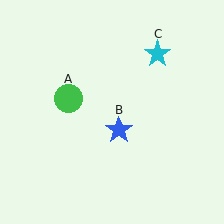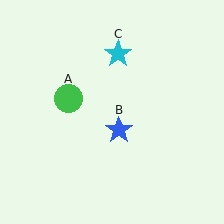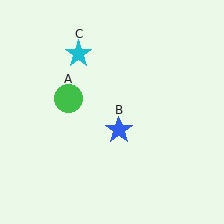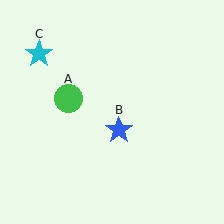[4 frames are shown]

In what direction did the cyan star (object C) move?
The cyan star (object C) moved left.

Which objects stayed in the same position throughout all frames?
Green circle (object A) and blue star (object B) remained stationary.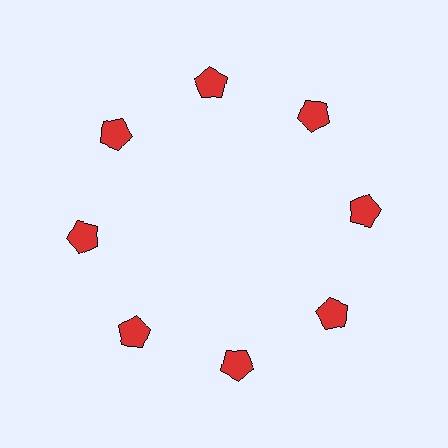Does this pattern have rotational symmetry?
Yes, this pattern has 8-fold rotational symmetry. It looks the same after rotating 45 degrees around the center.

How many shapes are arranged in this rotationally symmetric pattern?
There are 8 shapes, arranged in 8 groups of 1.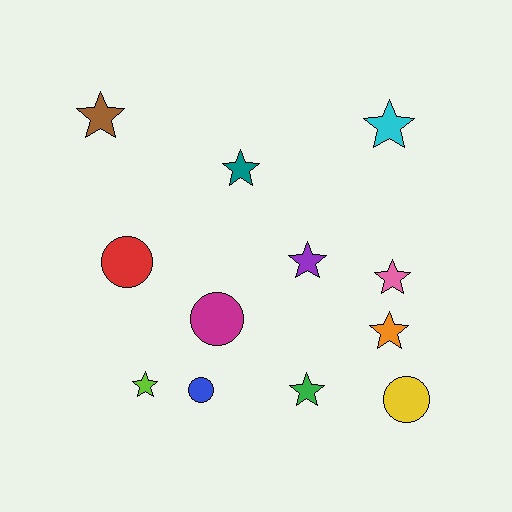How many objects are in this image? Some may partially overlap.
There are 12 objects.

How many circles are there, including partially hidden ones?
There are 4 circles.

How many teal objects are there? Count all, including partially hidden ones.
There is 1 teal object.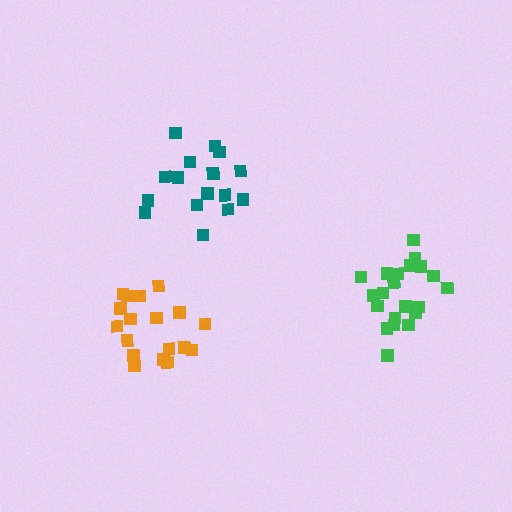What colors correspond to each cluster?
The clusters are colored: teal, green, orange.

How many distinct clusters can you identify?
There are 3 distinct clusters.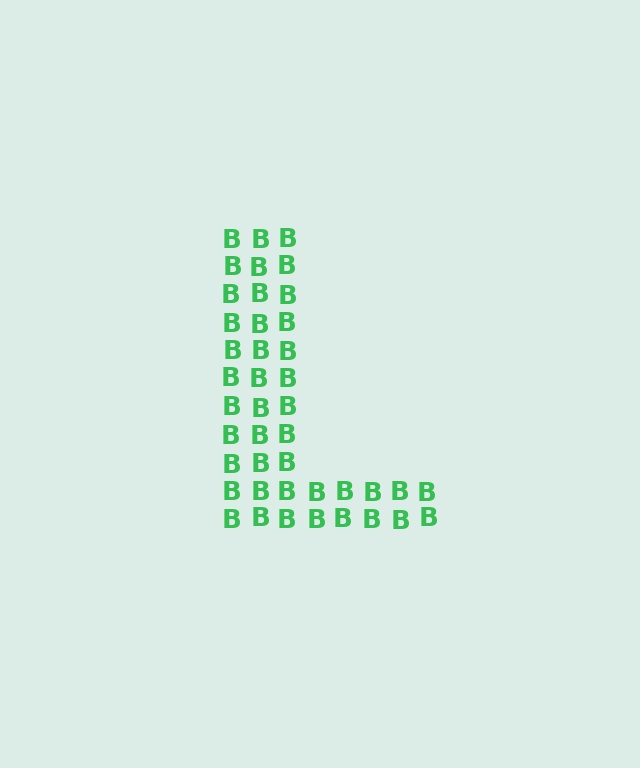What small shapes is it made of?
It is made of small letter B's.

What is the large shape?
The large shape is the letter L.